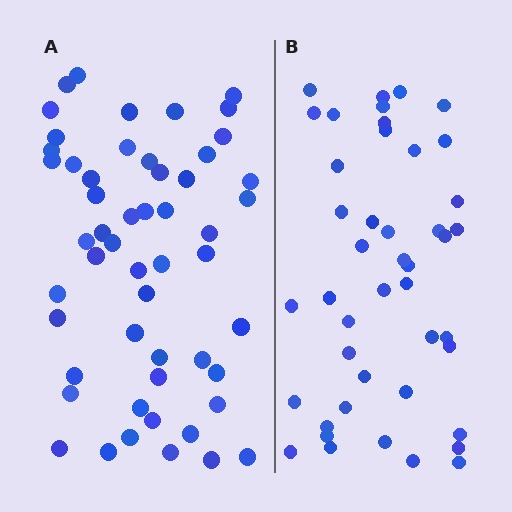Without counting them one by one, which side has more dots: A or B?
Region A (the left region) has more dots.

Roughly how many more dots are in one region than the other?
Region A has roughly 8 or so more dots than region B.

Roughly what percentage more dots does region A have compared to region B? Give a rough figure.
About 20% more.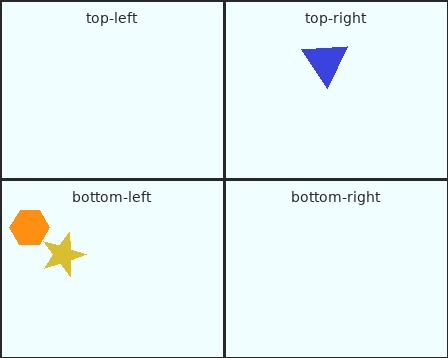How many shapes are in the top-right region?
1.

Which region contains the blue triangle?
The top-right region.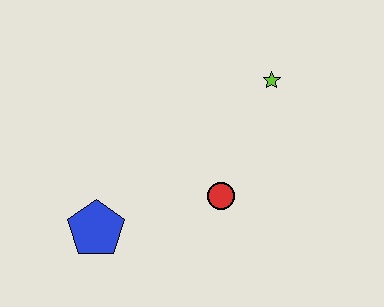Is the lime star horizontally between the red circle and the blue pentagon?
No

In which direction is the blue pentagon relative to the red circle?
The blue pentagon is to the left of the red circle.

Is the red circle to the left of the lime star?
Yes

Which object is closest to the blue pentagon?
The red circle is closest to the blue pentagon.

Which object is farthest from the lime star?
The blue pentagon is farthest from the lime star.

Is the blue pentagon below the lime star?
Yes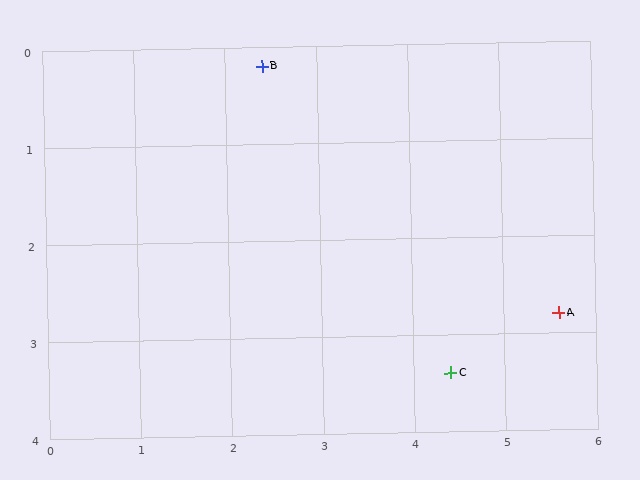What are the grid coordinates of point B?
Point B is at approximately (2.4, 0.2).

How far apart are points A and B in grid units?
Points A and B are about 4.1 grid units apart.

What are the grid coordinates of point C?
Point C is at approximately (4.4, 3.4).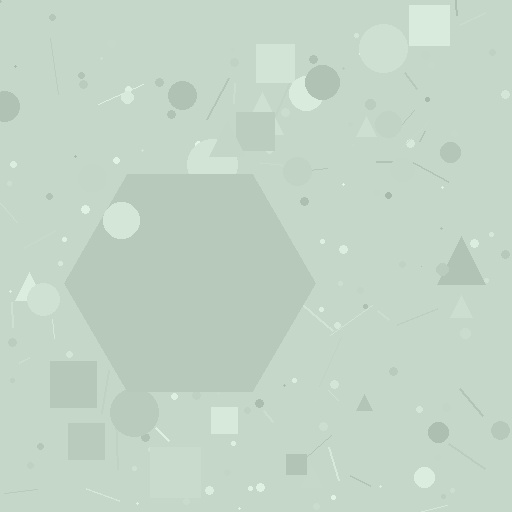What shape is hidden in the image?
A hexagon is hidden in the image.